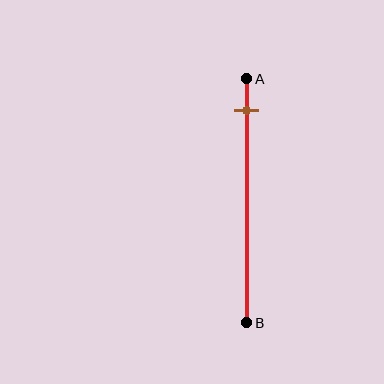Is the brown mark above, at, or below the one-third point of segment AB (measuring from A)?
The brown mark is above the one-third point of segment AB.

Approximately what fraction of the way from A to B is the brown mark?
The brown mark is approximately 15% of the way from A to B.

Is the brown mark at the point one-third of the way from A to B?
No, the mark is at about 15% from A, not at the 33% one-third point.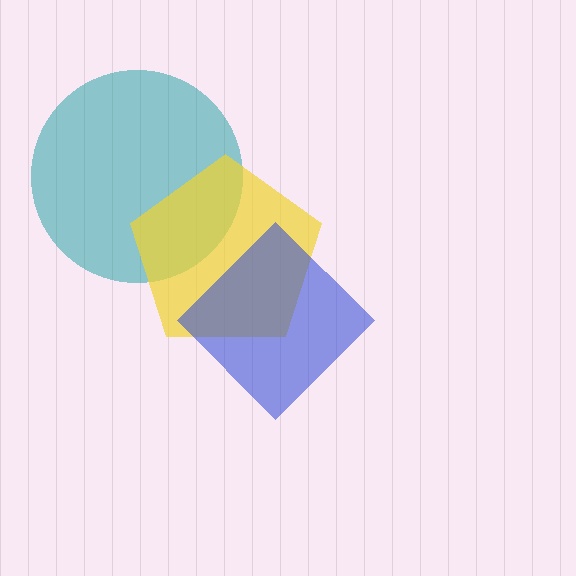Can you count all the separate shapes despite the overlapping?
Yes, there are 3 separate shapes.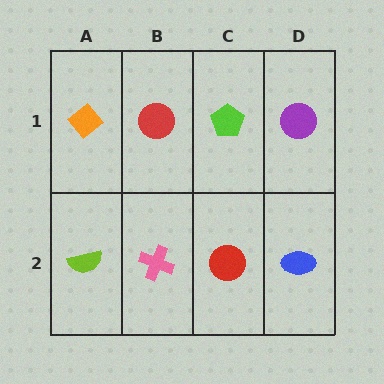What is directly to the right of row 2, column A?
A pink cross.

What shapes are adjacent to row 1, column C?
A red circle (row 2, column C), a red circle (row 1, column B), a purple circle (row 1, column D).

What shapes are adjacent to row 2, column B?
A red circle (row 1, column B), a lime semicircle (row 2, column A), a red circle (row 2, column C).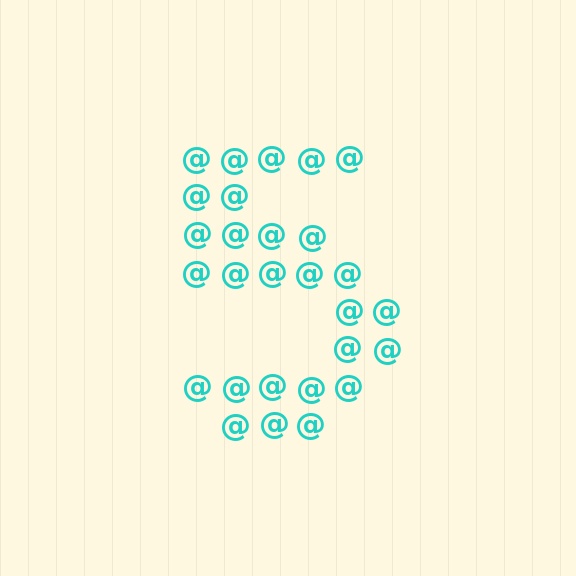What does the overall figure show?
The overall figure shows the digit 5.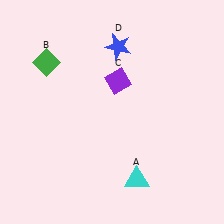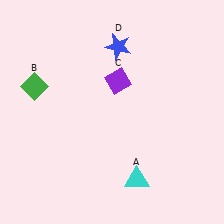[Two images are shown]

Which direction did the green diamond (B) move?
The green diamond (B) moved down.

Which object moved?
The green diamond (B) moved down.